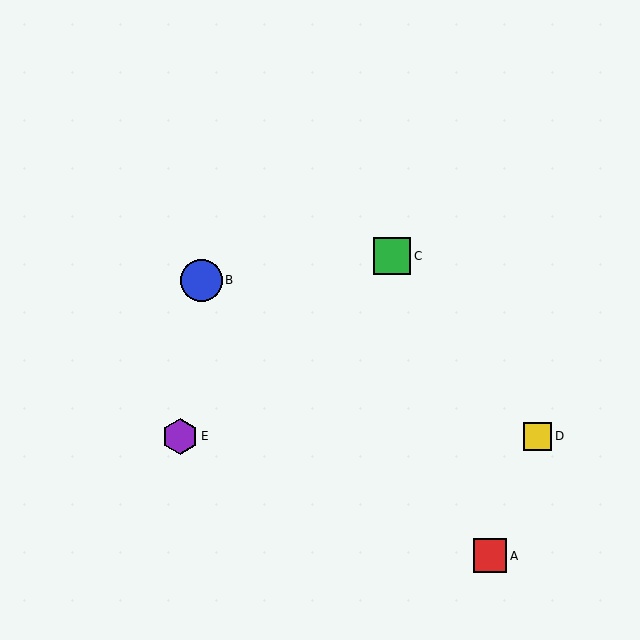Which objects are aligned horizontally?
Objects D, E are aligned horizontally.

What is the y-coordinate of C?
Object C is at y≈256.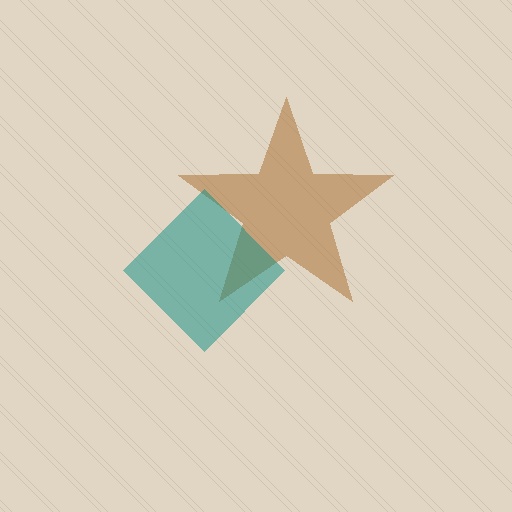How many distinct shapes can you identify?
There are 2 distinct shapes: a brown star, a teal diamond.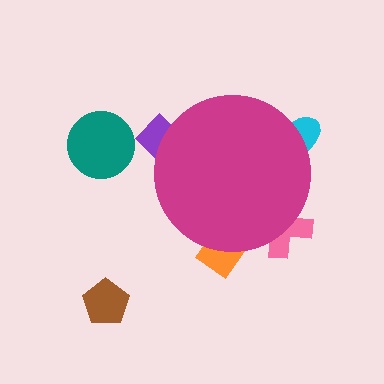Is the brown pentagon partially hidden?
No, the brown pentagon is fully visible.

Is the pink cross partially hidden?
Yes, the pink cross is partially hidden behind the magenta circle.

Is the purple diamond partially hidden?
Yes, the purple diamond is partially hidden behind the magenta circle.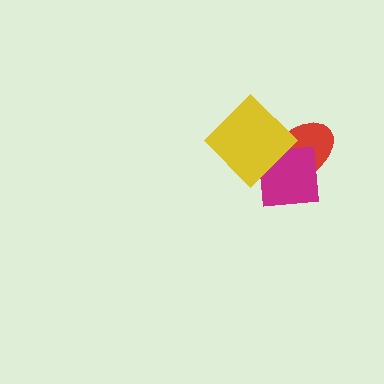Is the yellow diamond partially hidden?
No, no other shape covers it.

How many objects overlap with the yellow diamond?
2 objects overlap with the yellow diamond.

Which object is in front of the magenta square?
The yellow diamond is in front of the magenta square.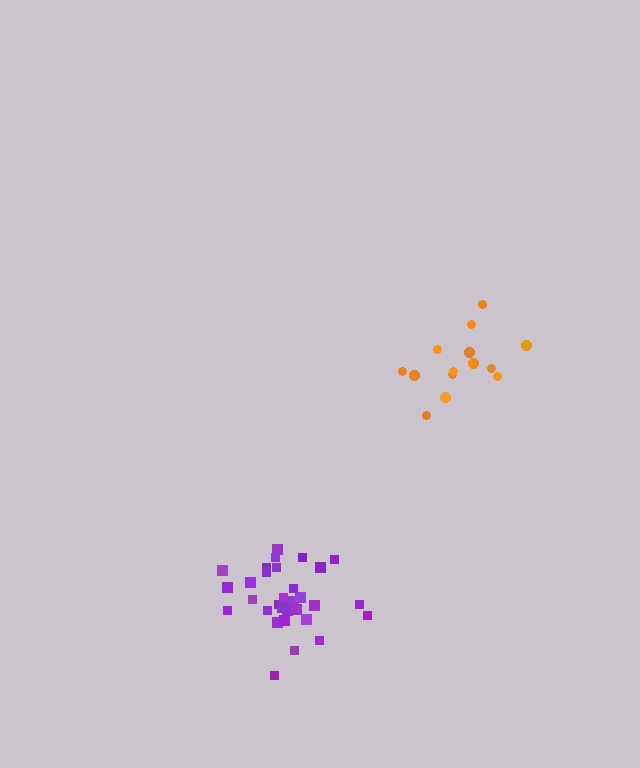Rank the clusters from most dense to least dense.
purple, orange.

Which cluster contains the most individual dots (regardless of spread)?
Purple (31).